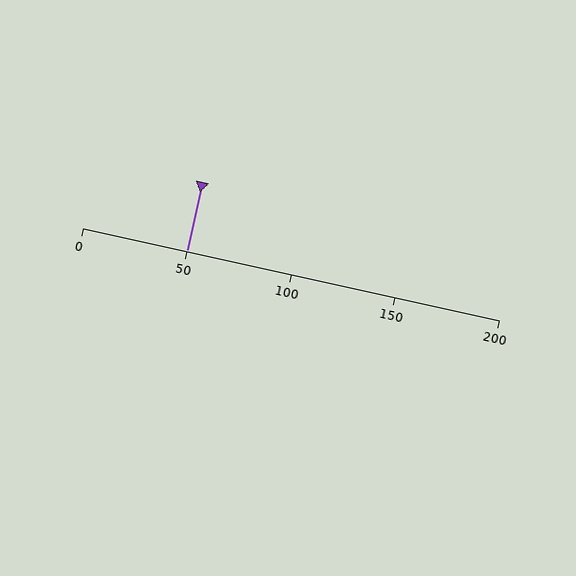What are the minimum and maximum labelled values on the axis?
The axis runs from 0 to 200.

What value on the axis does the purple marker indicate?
The marker indicates approximately 50.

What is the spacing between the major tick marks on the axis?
The major ticks are spaced 50 apart.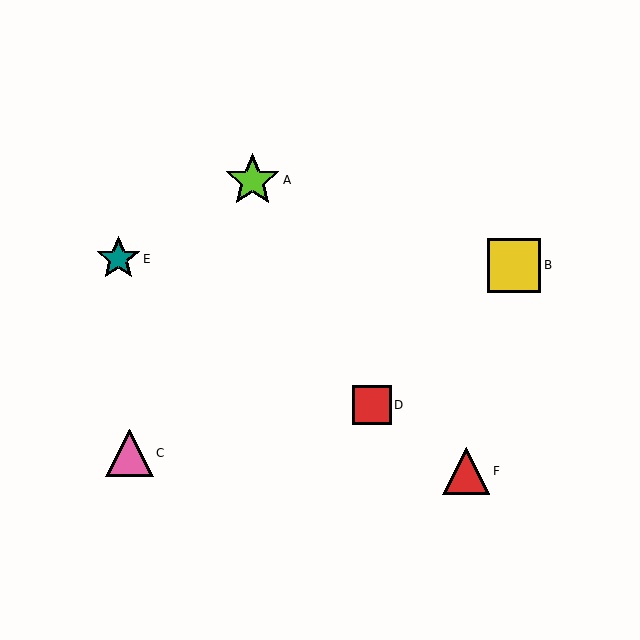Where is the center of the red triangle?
The center of the red triangle is at (466, 471).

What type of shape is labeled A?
Shape A is a lime star.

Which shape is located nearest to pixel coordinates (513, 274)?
The yellow square (labeled B) at (514, 265) is nearest to that location.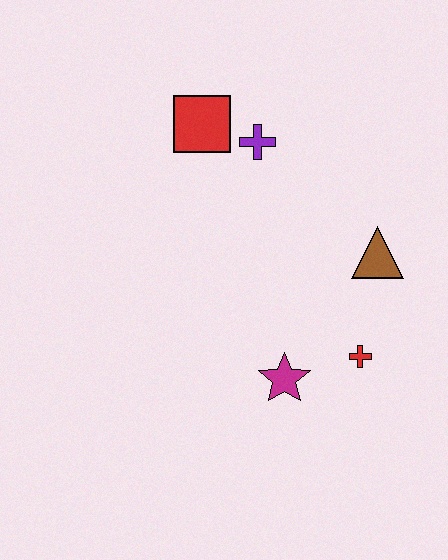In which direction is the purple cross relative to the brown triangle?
The purple cross is to the left of the brown triangle.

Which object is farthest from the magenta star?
The red square is farthest from the magenta star.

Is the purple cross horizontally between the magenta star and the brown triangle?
No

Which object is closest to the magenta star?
The red cross is closest to the magenta star.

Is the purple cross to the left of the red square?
No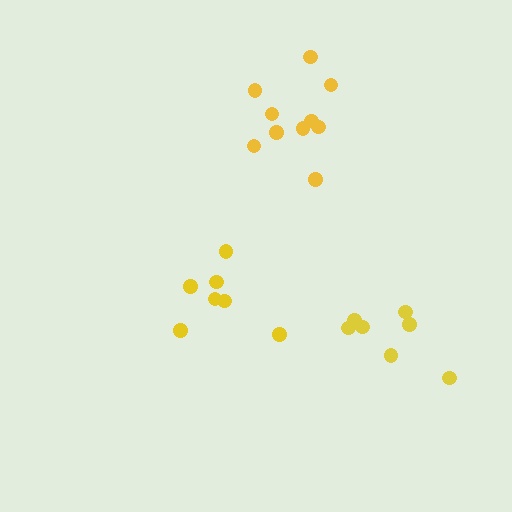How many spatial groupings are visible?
There are 3 spatial groupings.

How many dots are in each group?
Group 1: 7 dots, Group 2: 10 dots, Group 3: 7 dots (24 total).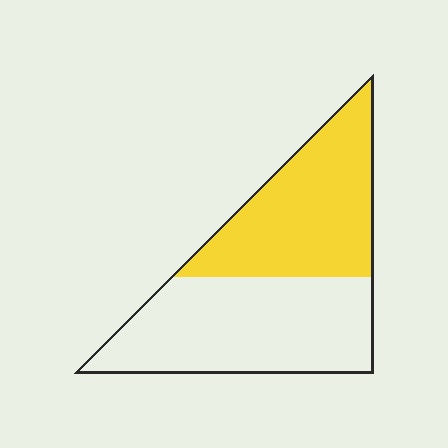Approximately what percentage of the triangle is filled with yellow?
Approximately 45%.